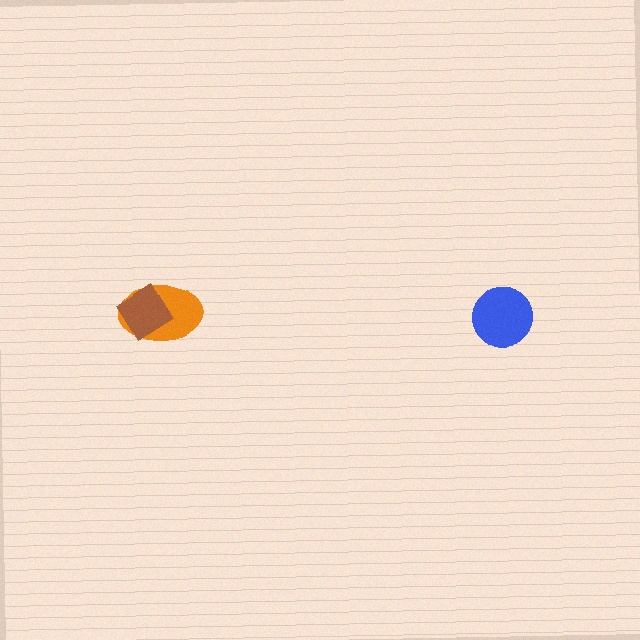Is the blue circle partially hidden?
No, no other shape covers it.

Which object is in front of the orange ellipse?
The brown diamond is in front of the orange ellipse.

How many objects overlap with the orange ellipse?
1 object overlaps with the orange ellipse.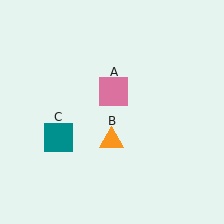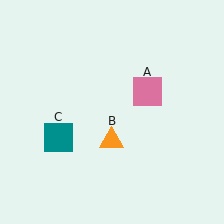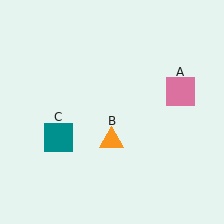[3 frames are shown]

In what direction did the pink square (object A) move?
The pink square (object A) moved right.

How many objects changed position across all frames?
1 object changed position: pink square (object A).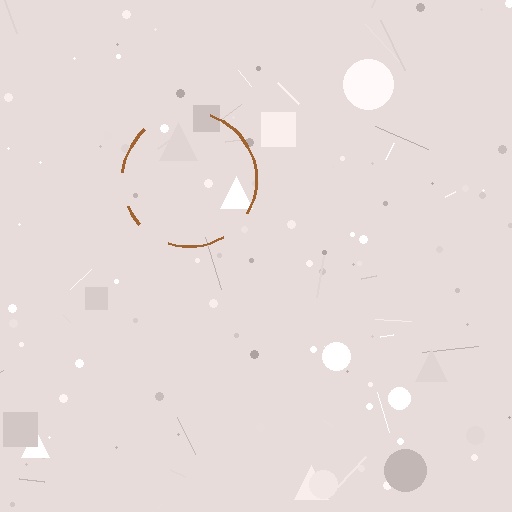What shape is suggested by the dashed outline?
The dashed outline suggests a circle.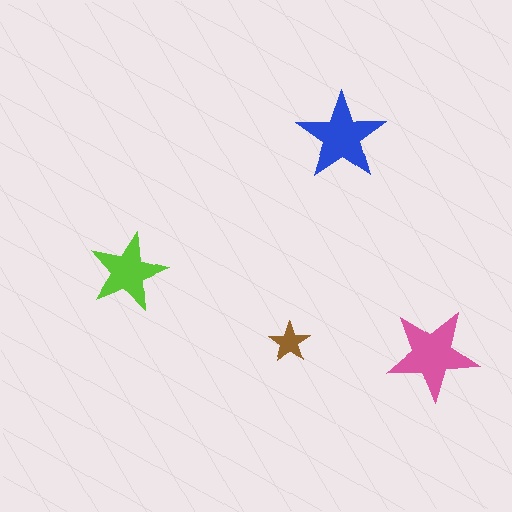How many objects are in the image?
There are 4 objects in the image.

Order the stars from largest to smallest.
the pink one, the blue one, the lime one, the brown one.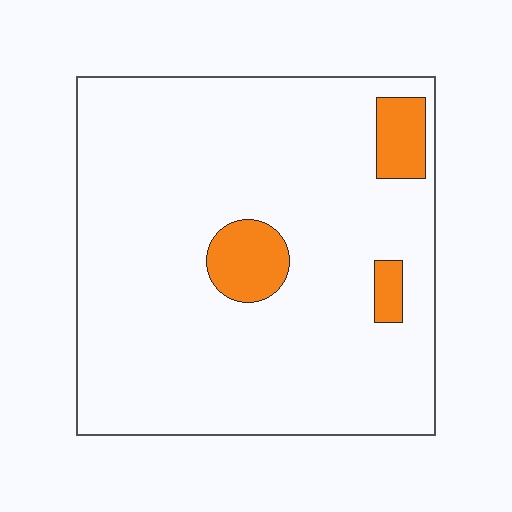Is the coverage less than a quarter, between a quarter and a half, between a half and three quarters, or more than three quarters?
Less than a quarter.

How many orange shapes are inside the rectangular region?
3.